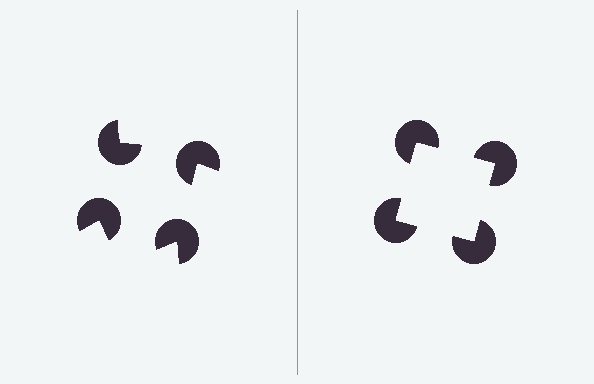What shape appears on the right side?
An illusory square.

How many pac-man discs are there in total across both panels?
8 — 4 on each side.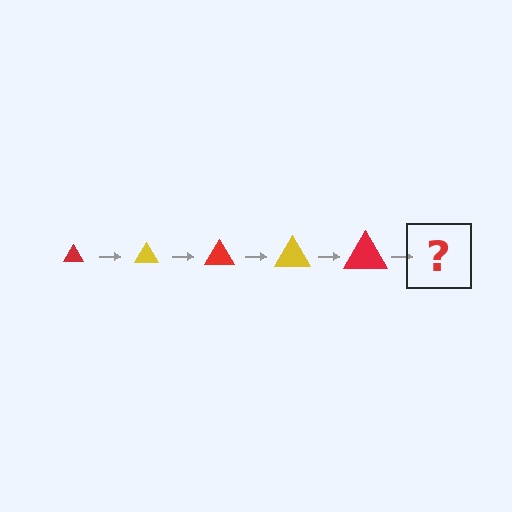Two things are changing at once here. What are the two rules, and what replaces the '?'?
The two rules are that the triangle grows larger each step and the color cycles through red and yellow. The '?' should be a yellow triangle, larger than the previous one.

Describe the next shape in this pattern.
It should be a yellow triangle, larger than the previous one.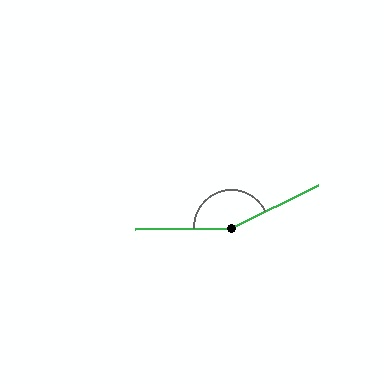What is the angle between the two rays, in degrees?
Approximately 155 degrees.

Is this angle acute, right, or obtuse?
It is obtuse.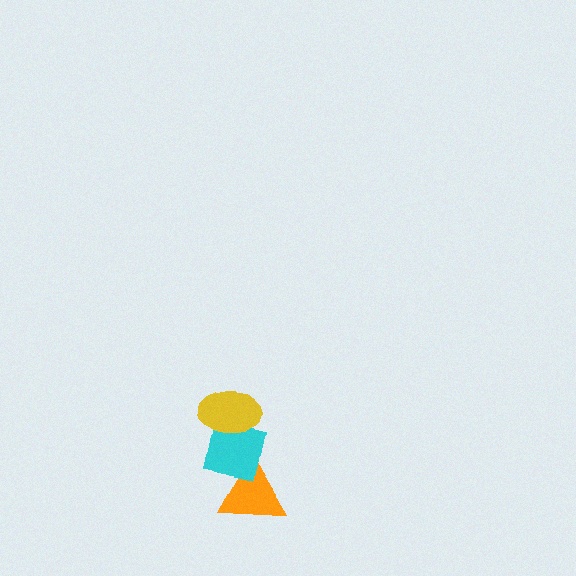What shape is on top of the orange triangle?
The cyan square is on top of the orange triangle.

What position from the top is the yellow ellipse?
The yellow ellipse is 1st from the top.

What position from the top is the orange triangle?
The orange triangle is 3rd from the top.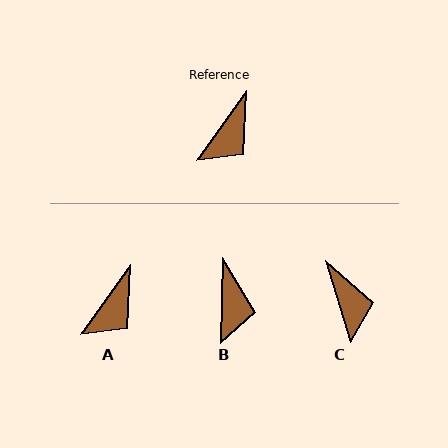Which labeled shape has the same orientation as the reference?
A.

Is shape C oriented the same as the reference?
No, it is off by about 52 degrees.